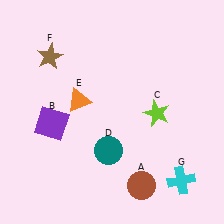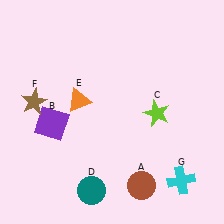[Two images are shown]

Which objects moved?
The objects that moved are: the teal circle (D), the brown star (F).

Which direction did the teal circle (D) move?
The teal circle (D) moved down.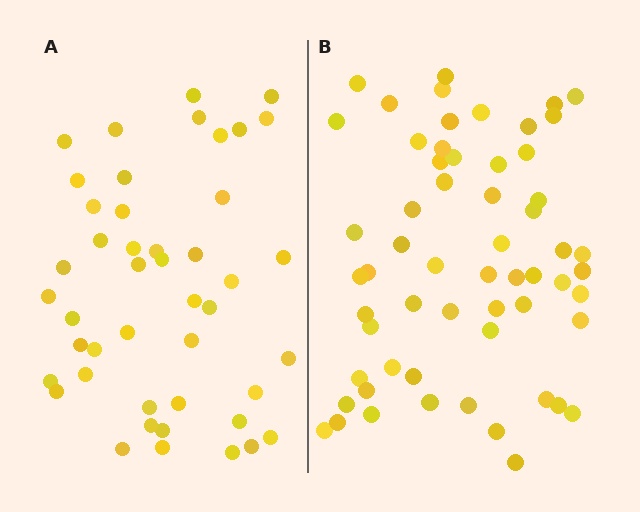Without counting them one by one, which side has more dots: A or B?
Region B (the right region) has more dots.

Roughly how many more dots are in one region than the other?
Region B has approximately 15 more dots than region A.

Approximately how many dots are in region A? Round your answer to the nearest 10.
About 40 dots. (The exact count is 45, which rounds to 40.)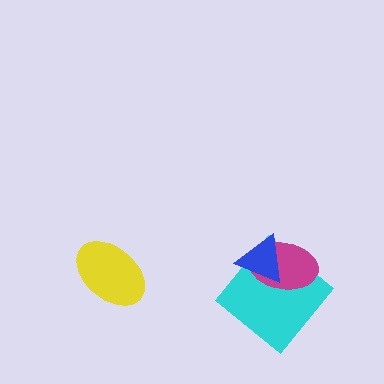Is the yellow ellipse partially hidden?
No, no other shape covers it.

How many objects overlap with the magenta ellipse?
2 objects overlap with the magenta ellipse.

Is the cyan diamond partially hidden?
Yes, it is partially covered by another shape.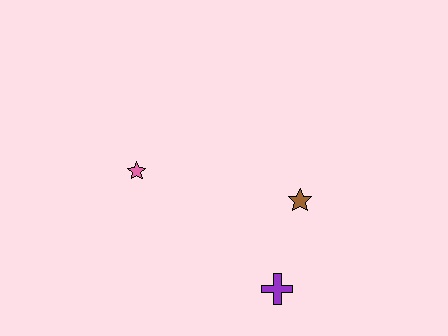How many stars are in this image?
There are 2 stars.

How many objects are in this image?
There are 3 objects.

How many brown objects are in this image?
There is 1 brown object.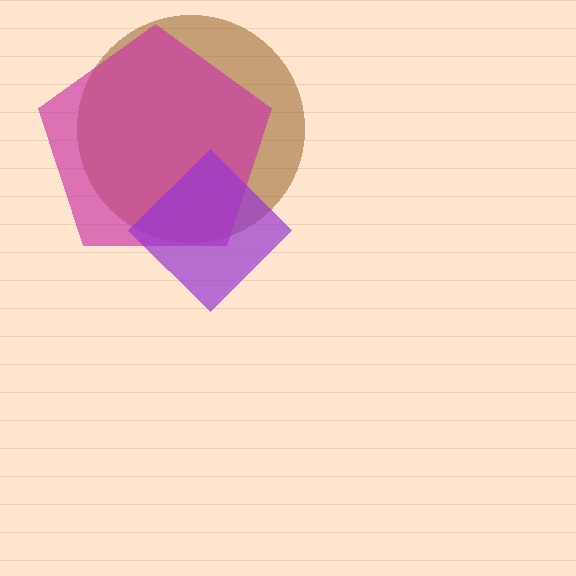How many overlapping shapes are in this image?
There are 3 overlapping shapes in the image.